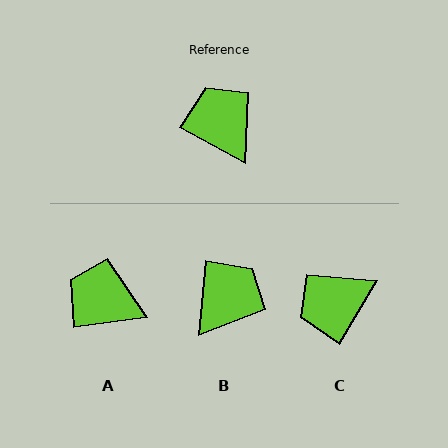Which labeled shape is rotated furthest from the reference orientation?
C, about 88 degrees away.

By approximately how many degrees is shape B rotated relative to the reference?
Approximately 67 degrees clockwise.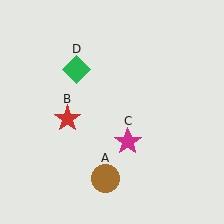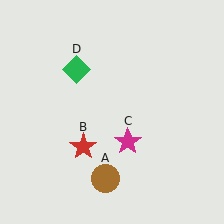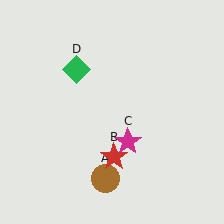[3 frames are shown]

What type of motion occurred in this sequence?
The red star (object B) rotated counterclockwise around the center of the scene.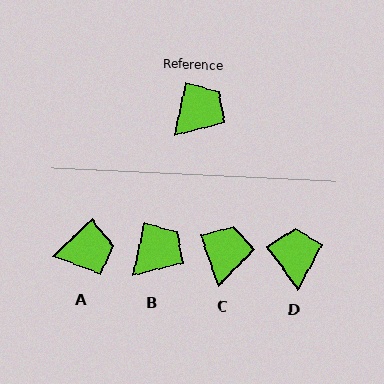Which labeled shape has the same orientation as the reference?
B.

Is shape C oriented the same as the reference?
No, it is off by about 31 degrees.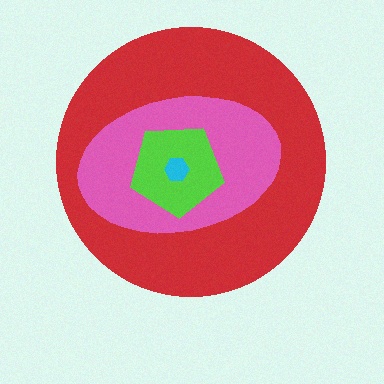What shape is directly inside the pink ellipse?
The lime pentagon.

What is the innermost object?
The cyan hexagon.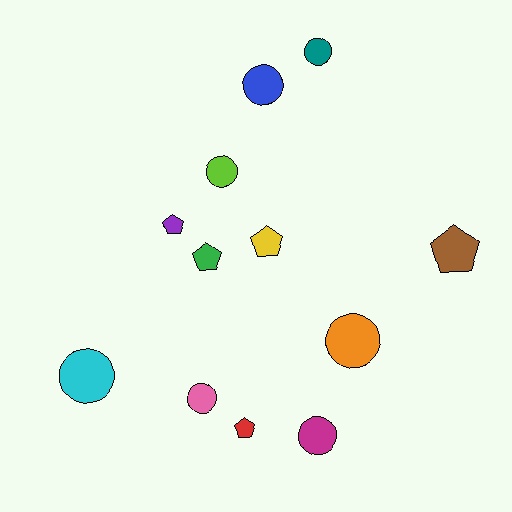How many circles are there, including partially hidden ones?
There are 7 circles.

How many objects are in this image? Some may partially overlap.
There are 12 objects.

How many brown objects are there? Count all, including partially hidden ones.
There is 1 brown object.